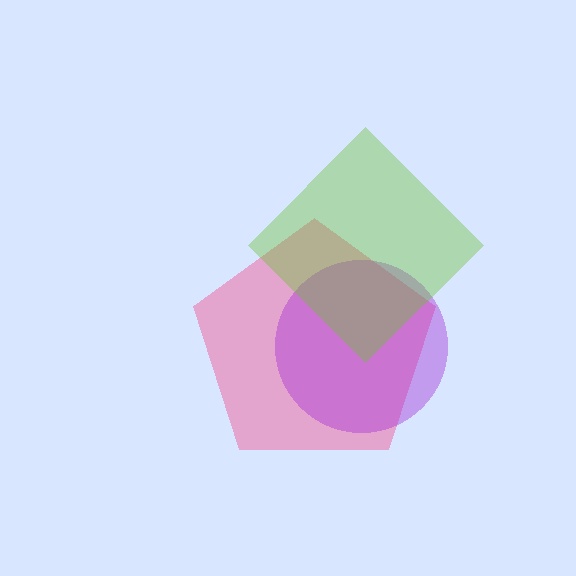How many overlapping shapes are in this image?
There are 3 overlapping shapes in the image.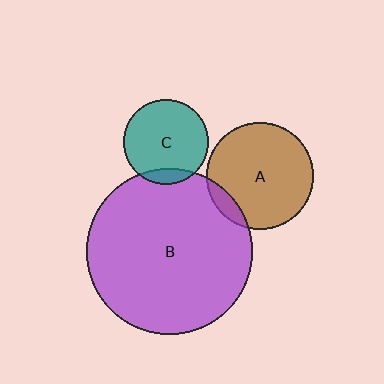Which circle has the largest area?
Circle B (purple).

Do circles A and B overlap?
Yes.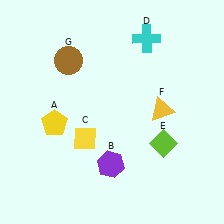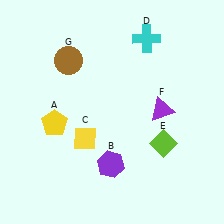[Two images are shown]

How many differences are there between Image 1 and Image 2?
There is 1 difference between the two images.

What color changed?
The triangle (F) changed from yellow in Image 1 to purple in Image 2.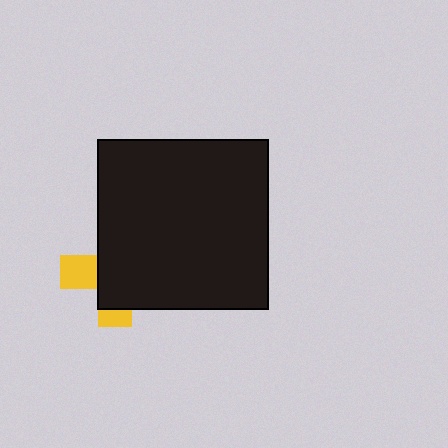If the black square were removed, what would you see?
You would see the complete yellow cross.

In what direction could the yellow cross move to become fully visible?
The yellow cross could move left. That would shift it out from behind the black square entirely.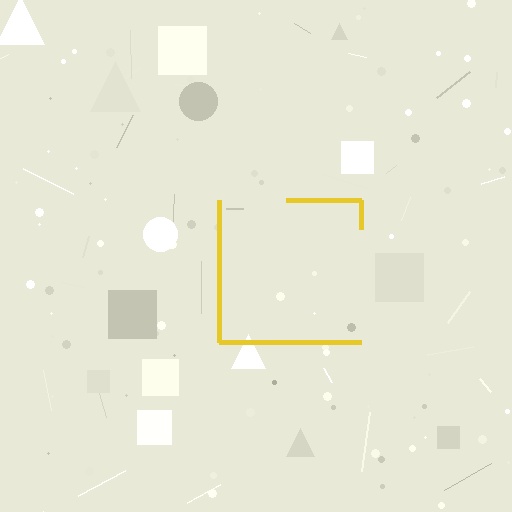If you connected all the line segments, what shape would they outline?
They would outline a square.